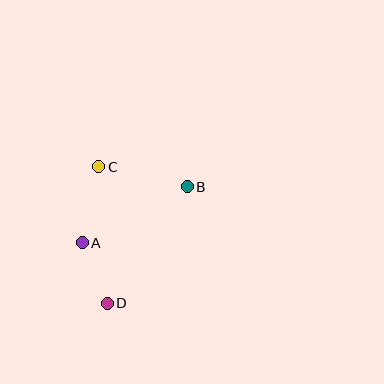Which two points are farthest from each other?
Points B and D are farthest from each other.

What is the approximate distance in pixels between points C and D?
The distance between C and D is approximately 137 pixels.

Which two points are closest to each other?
Points A and D are closest to each other.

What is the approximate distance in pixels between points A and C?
The distance between A and C is approximately 78 pixels.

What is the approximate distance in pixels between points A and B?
The distance between A and B is approximately 119 pixels.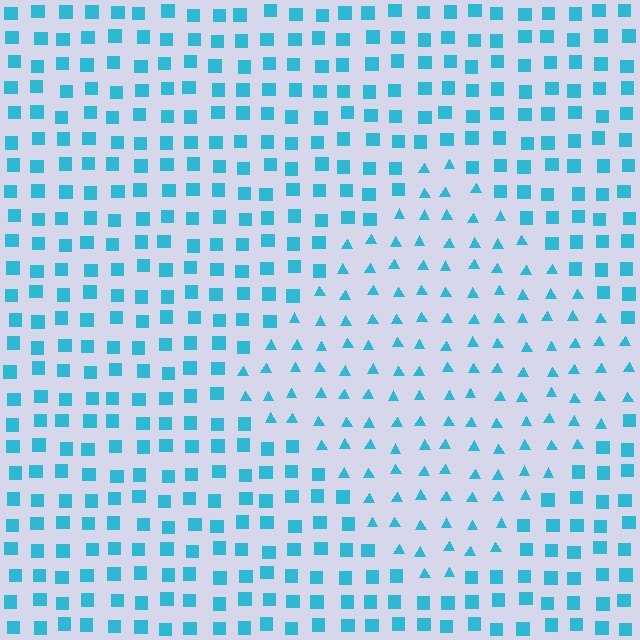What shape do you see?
I see a diamond.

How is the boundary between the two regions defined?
The boundary is defined by a change in element shape: triangles inside vs. squares outside. All elements share the same color and spacing.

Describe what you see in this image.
The image is filled with small cyan elements arranged in a uniform grid. A diamond-shaped region contains triangles, while the surrounding area contains squares. The boundary is defined purely by the change in element shape.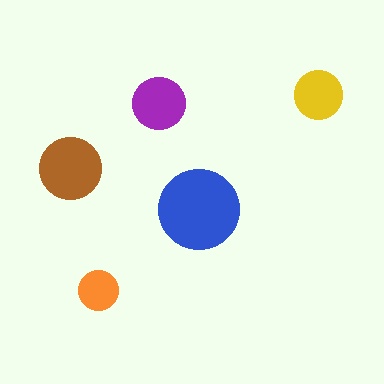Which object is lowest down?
The orange circle is bottommost.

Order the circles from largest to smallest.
the blue one, the brown one, the purple one, the yellow one, the orange one.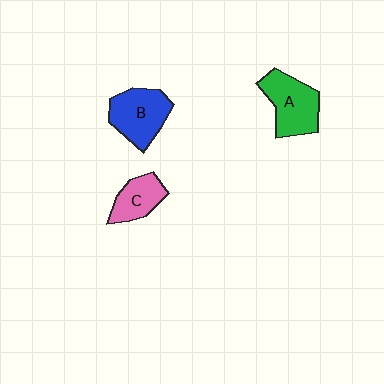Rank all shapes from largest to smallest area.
From largest to smallest: A (green), B (blue), C (pink).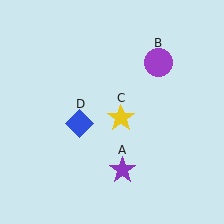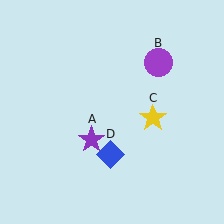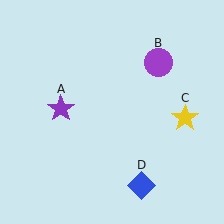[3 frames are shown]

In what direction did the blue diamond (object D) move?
The blue diamond (object D) moved down and to the right.